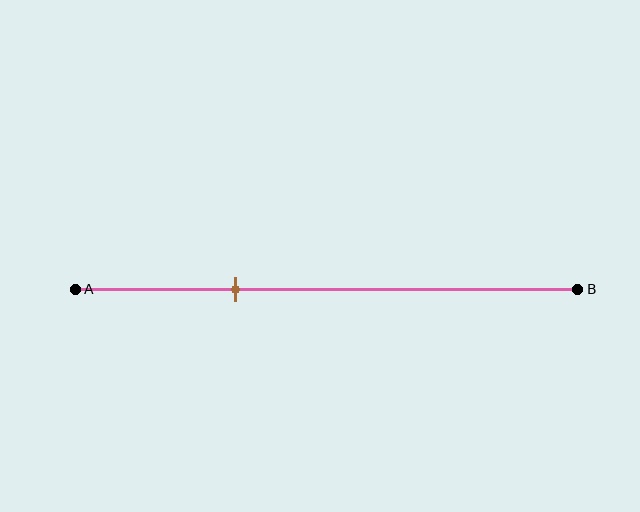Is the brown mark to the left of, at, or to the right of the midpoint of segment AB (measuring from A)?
The brown mark is to the left of the midpoint of segment AB.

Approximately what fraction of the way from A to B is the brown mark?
The brown mark is approximately 30% of the way from A to B.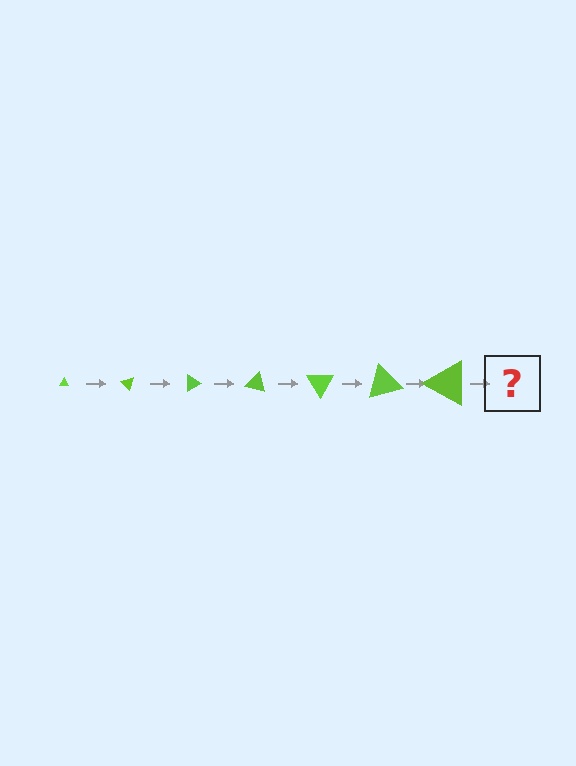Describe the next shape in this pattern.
It should be a triangle, larger than the previous one and rotated 315 degrees from the start.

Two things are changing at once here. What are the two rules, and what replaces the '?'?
The two rules are that the triangle grows larger each step and it rotates 45 degrees each step. The '?' should be a triangle, larger than the previous one and rotated 315 degrees from the start.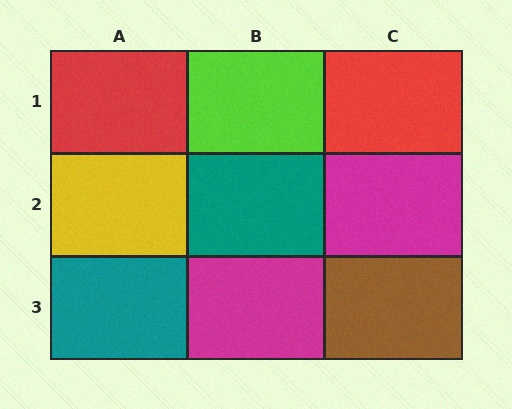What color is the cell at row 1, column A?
Red.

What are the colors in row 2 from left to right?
Yellow, teal, magenta.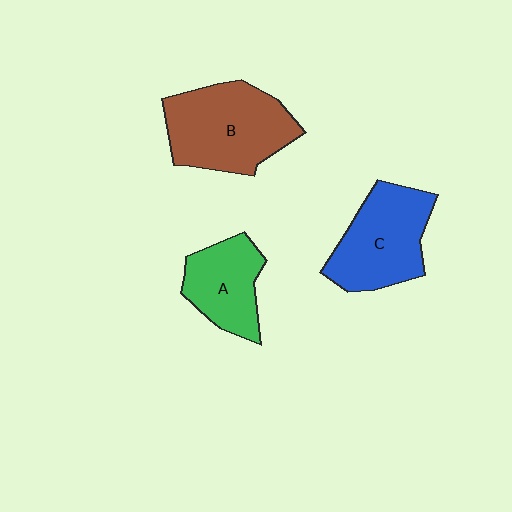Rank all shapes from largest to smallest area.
From largest to smallest: B (brown), C (blue), A (green).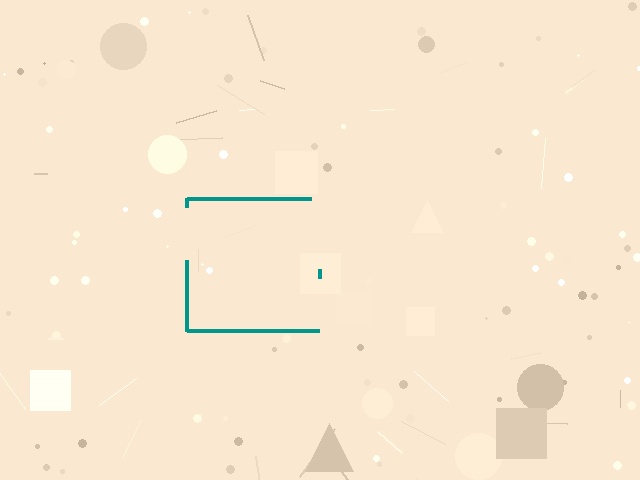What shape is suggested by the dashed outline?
The dashed outline suggests a square.